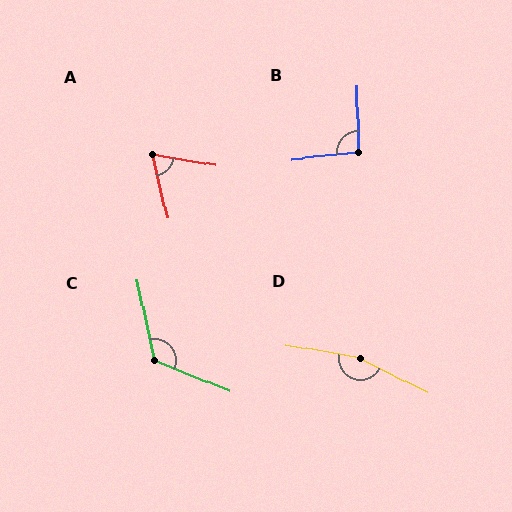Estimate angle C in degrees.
Approximately 125 degrees.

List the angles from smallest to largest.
A (67°), B (96°), C (125°), D (163°).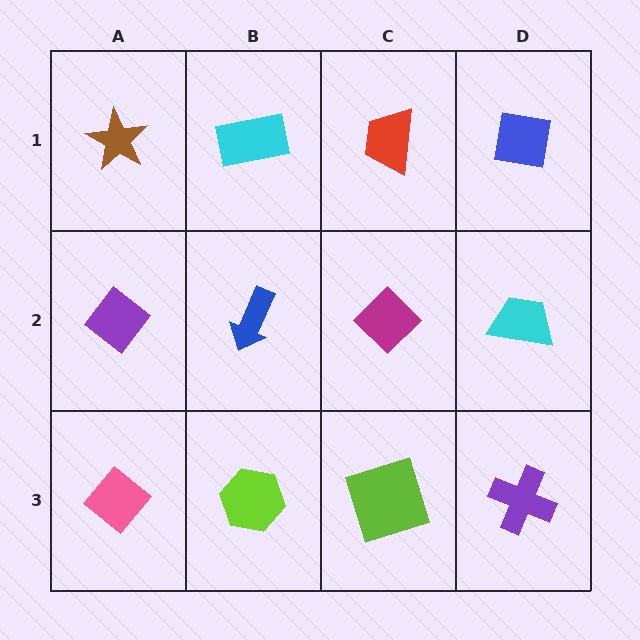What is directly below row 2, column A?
A pink diamond.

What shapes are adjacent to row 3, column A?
A purple diamond (row 2, column A), a lime hexagon (row 3, column B).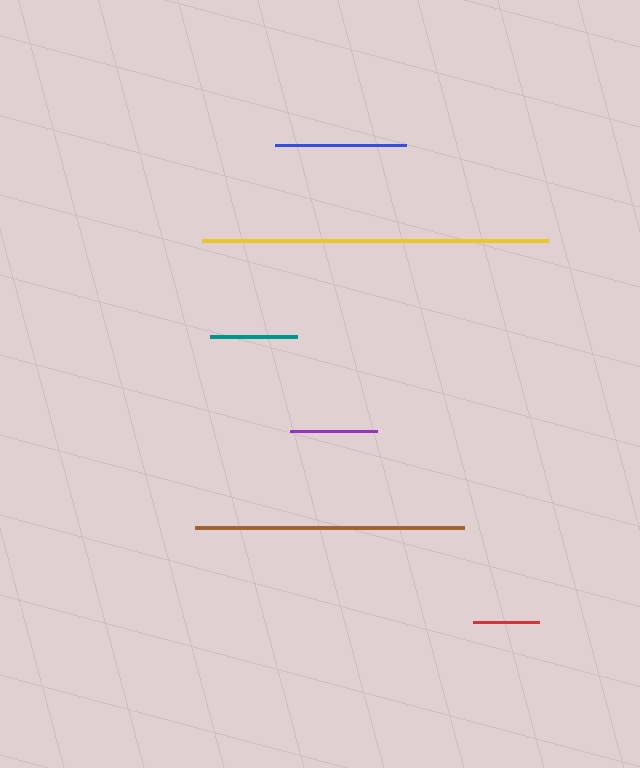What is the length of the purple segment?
The purple segment is approximately 87 pixels long.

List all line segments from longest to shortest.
From longest to shortest: yellow, brown, blue, purple, teal, red.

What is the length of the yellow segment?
The yellow segment is approximately 347 pixels long.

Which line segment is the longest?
The yellow line is the longest at approximately 347 pixels.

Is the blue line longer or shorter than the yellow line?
The yellow line is longer than the blue line.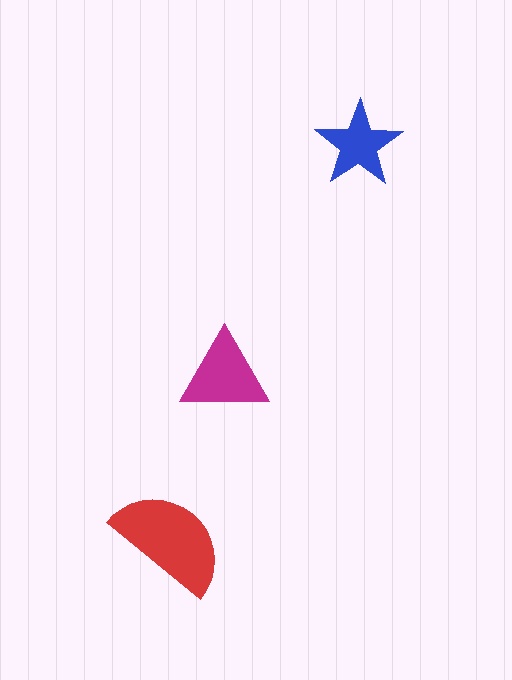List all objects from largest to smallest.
The red semicircle, the magenta triangle, the blue star.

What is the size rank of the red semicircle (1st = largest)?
1st.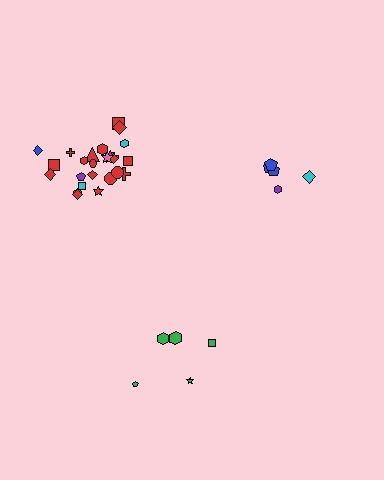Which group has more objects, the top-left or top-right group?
The top-left group.